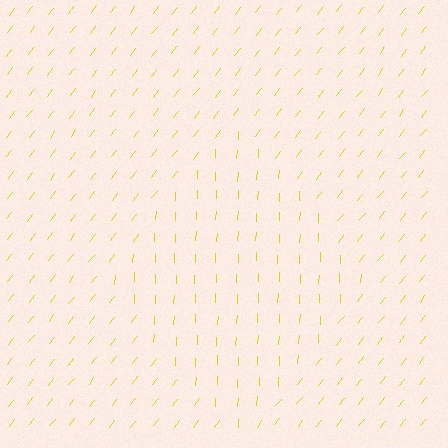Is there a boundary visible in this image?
Yes, there is a texture boundary formed by a change in line orientation.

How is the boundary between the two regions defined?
The boundary is defined purely by a change in line orientation (approximately 36 degrees difference). All lines are the same color and thickness.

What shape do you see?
I see a diamond.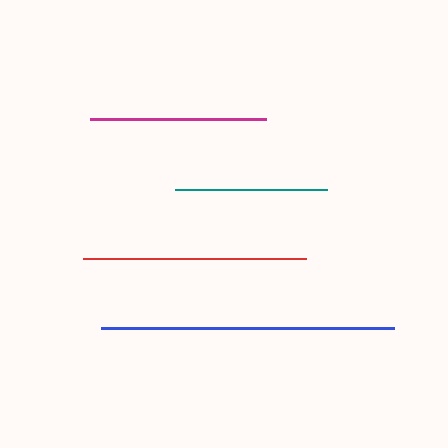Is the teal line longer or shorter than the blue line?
The blue line is longer than the teal line.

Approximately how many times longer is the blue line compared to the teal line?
The blue line is approximately 1.9 times the length of the teal line.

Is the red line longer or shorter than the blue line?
The blue line is longer than the red line.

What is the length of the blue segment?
The blue segment is approximately 293 pixels long.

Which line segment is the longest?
The blue line is the longest at approximately 293 pixels.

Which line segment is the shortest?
The teal line is the shortest at approximately 152 pixels.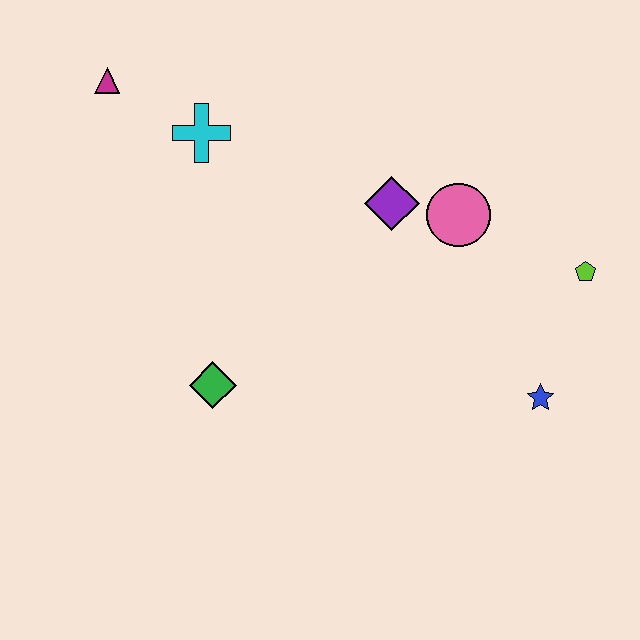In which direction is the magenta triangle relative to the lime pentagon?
The magenta triangle is to the left of the lime pentagon.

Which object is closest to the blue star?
The lime pentagon is closest to the blue star.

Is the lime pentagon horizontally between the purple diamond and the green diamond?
No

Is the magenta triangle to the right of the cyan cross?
No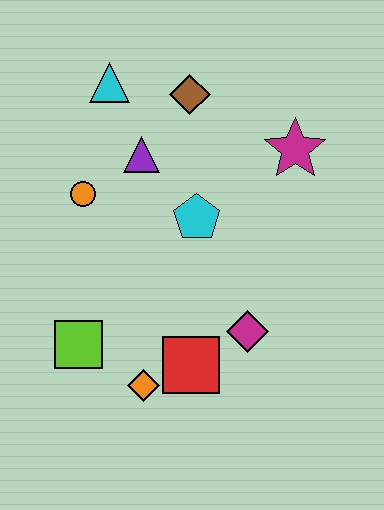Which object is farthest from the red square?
The cyan triangle is farthest from the red square.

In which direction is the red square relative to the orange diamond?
The red square is to the right of the orange diamond.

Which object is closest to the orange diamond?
The red square is closest to the orange diamond.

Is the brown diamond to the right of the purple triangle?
Yes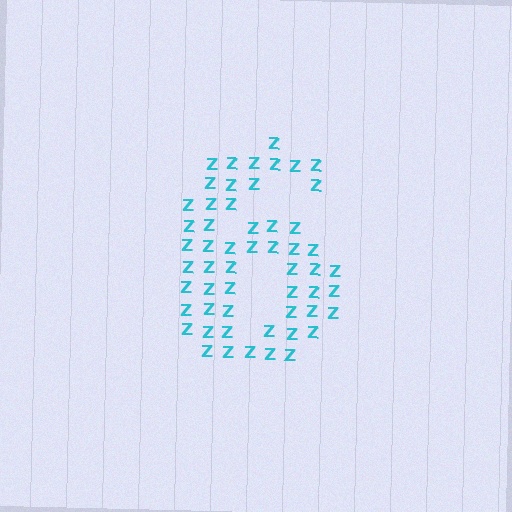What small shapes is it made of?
It is made of small letter Z's.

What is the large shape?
The large shape is the digit 6.